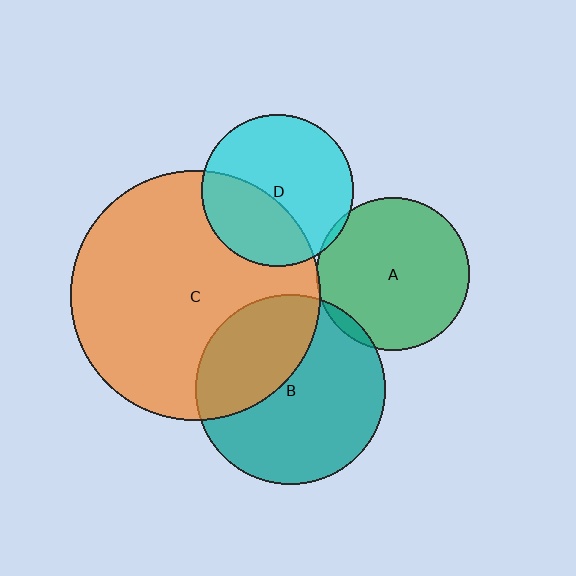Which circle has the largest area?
Circle C (orange).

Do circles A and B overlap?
Yes.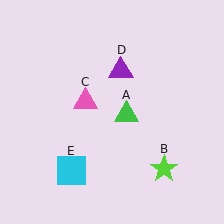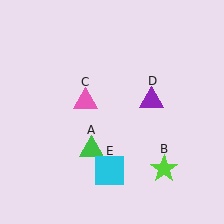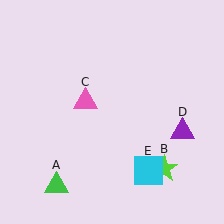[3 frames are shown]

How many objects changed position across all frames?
3 objects changed position: green triangle (object A), purple triangle (object D), cyan square (object E).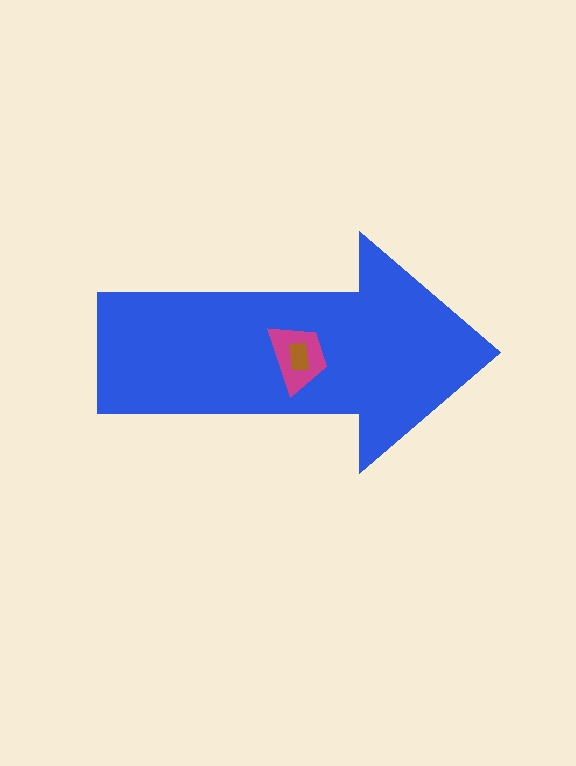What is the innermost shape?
The brown rectangle.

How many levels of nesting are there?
3.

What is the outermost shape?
The blue arrow.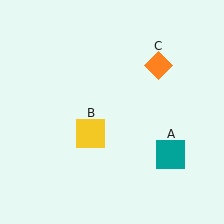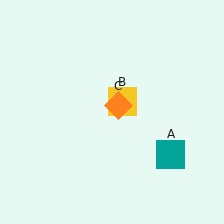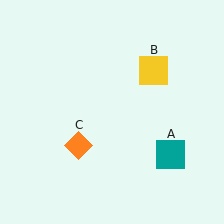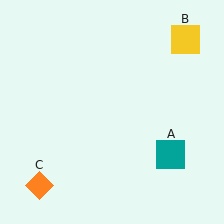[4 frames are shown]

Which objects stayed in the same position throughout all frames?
Teal square (object A) remained stationary.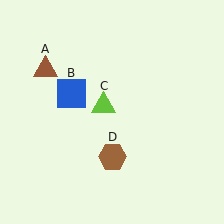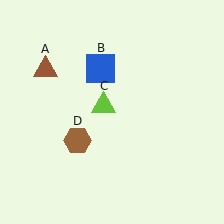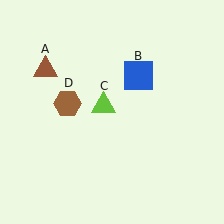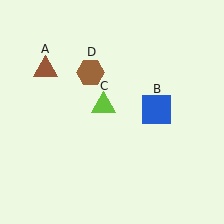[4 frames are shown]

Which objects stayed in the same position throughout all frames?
Brown triangle (object A) and lime triangle (object C) remained stationary.